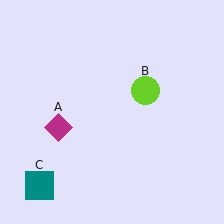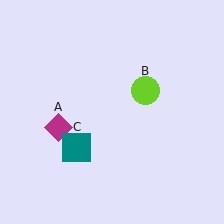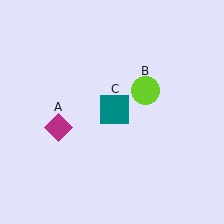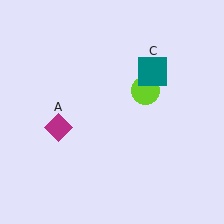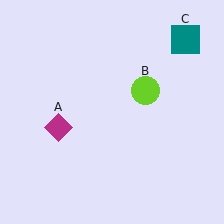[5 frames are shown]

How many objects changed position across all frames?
1 object changed position: teal square (object C).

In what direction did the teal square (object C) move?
The teal square (object C) moved up and to the right.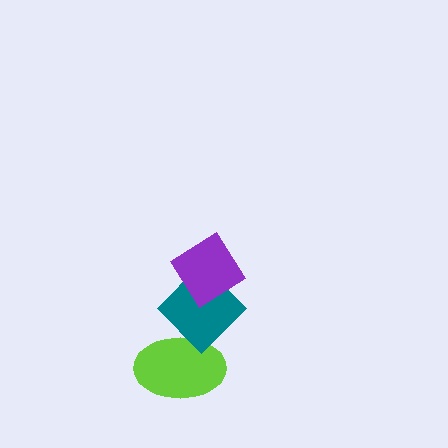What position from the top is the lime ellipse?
The lime ellipse is 3rd from the top.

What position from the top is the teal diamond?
The teal diamond is 2nd from the top.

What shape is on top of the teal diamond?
The purple diamond is on top of the teal diamond.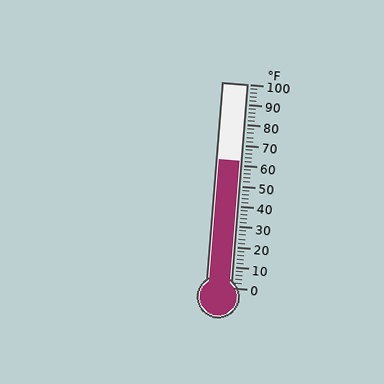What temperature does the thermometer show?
The thermometer shows approximately 62°F.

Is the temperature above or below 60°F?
The temperature is above 60°F.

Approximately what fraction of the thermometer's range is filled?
The thermometer is filled to approximately 60% of its range.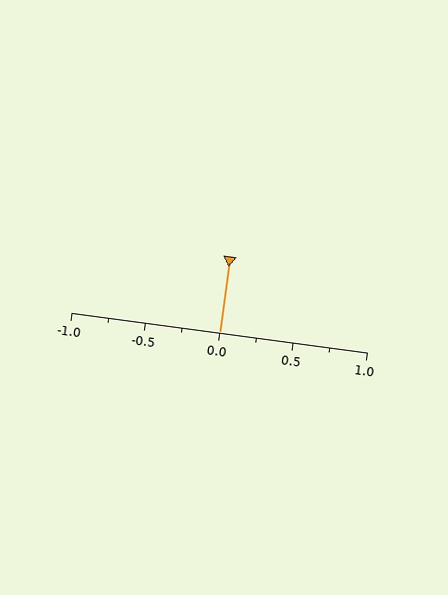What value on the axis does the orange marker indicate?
The marker indicates approximately 0.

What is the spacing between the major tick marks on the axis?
The major ticks are spaced 0.5 apart.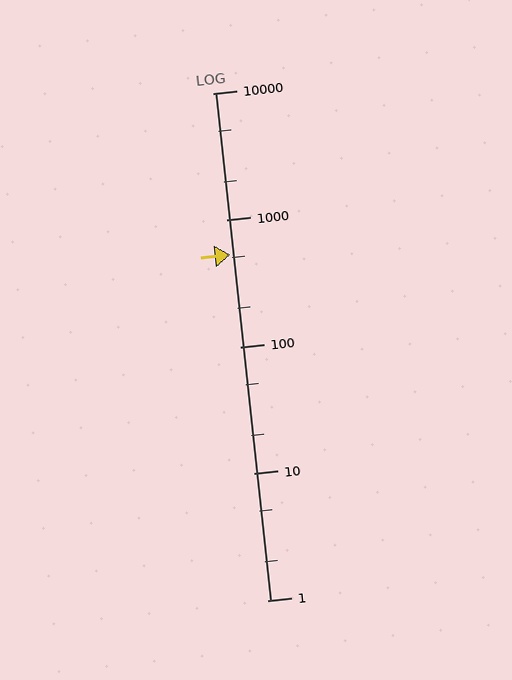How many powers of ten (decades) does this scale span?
The scale spans 4 decades, from 1 to 10000.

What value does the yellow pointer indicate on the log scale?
The pointer indicates approximately 530.